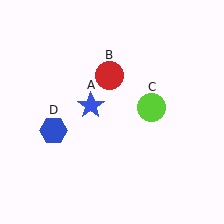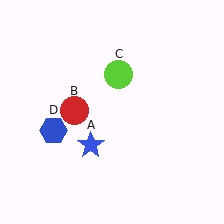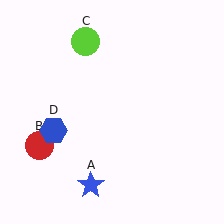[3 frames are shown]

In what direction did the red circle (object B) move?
The red circle (object B) moved down and to the left.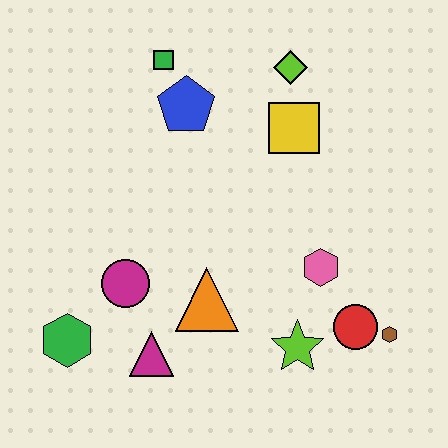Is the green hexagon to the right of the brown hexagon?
No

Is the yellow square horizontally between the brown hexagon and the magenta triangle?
Yes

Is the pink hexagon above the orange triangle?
Yes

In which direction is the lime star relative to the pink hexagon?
The lime star is below the pink hexagon.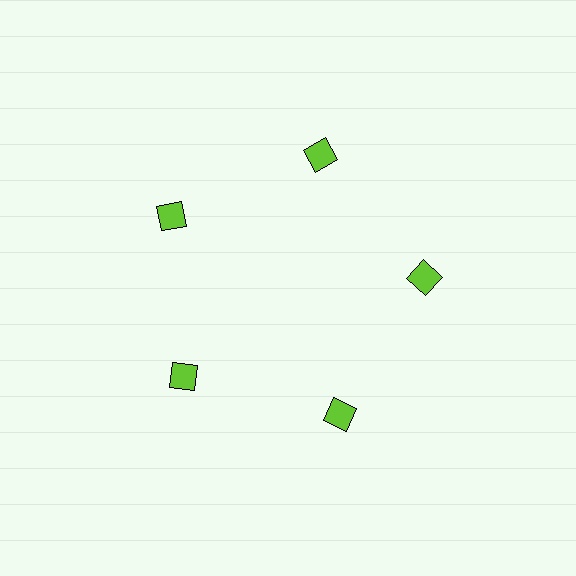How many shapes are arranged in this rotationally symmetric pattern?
There are 5 shapes, arranged in 5 groups of 1.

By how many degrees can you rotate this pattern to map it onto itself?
The pattern maps onto itself every 72 degrees of rotation.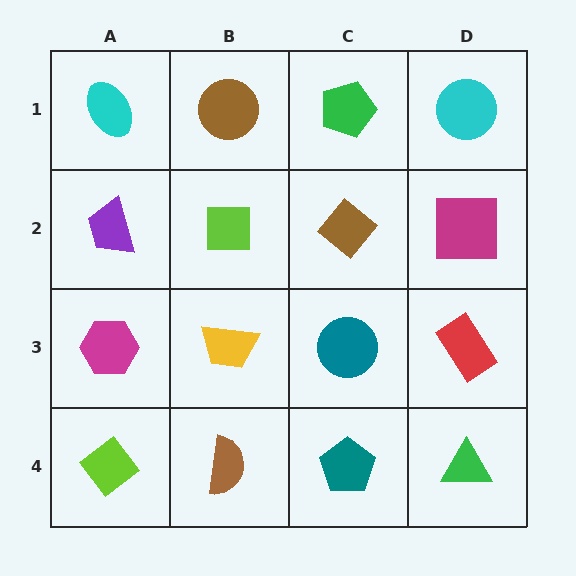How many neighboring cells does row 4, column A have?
2.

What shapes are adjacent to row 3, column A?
A purple trapezoid (row 2, column A), a lime diamond (row 4, column A), a yellow trapezoid (row 3, column B).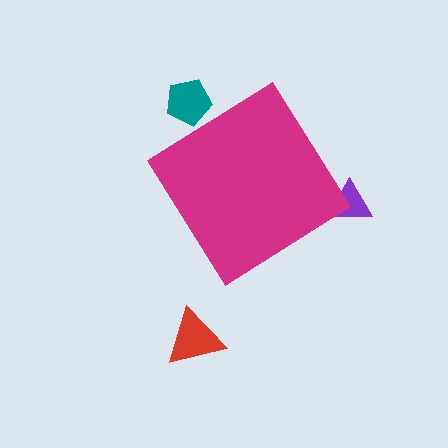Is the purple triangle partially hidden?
Yes, the purple triangle is partially hidden behind the magenta diamond.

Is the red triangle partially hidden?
No, the red triangle is fully visible.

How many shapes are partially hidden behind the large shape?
2 shapes are partially hidden.